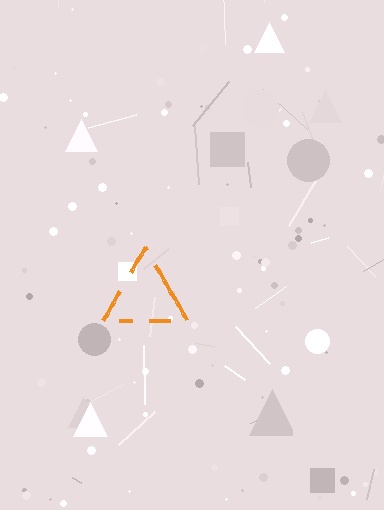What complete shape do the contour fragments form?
The contour fragments form a triangle.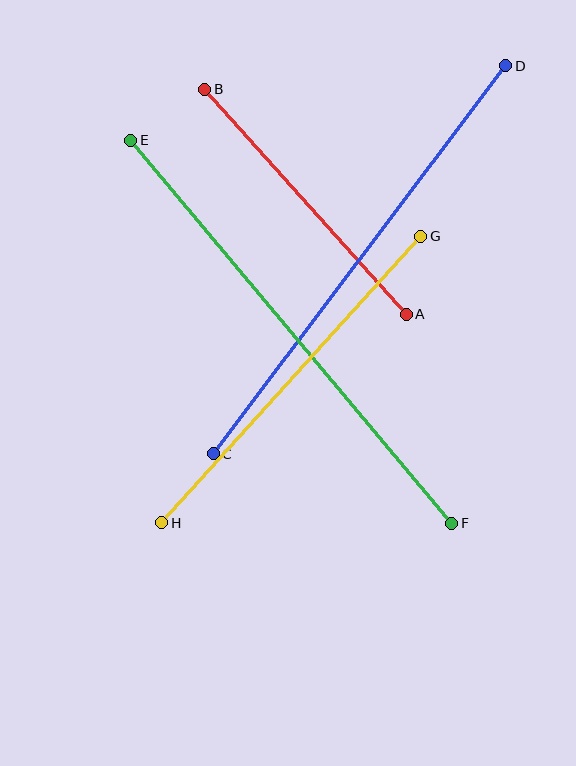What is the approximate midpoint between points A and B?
The midpoint is at approximately (305, 202) pixels.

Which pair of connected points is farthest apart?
Points E and F are farthest apart.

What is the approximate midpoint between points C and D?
The midpoint is at approximately (360, 260) pixels.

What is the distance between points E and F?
The distance is approximately 500 pixels.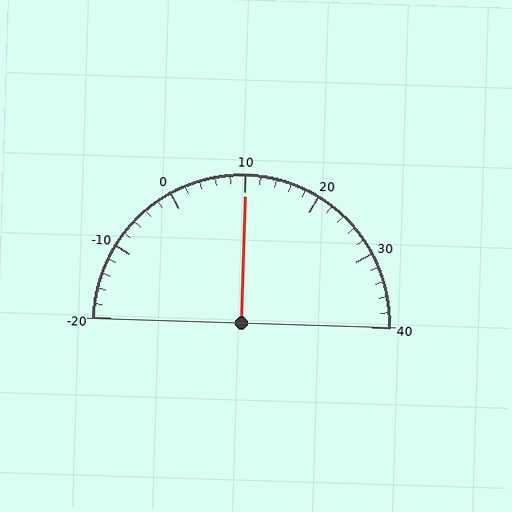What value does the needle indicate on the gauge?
The needle indicates approximately 10.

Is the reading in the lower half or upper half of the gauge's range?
The reading is in the upper half of the range (-20 to 40).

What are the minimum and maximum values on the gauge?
The gauge ranges from -20 to 40.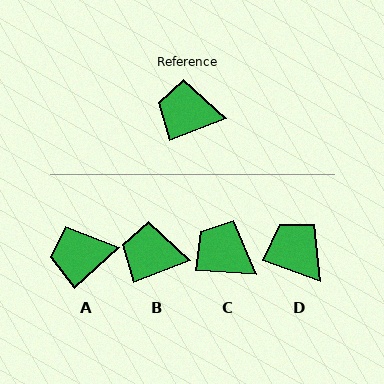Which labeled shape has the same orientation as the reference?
B.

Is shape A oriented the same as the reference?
No, it is off by about 21 degrees.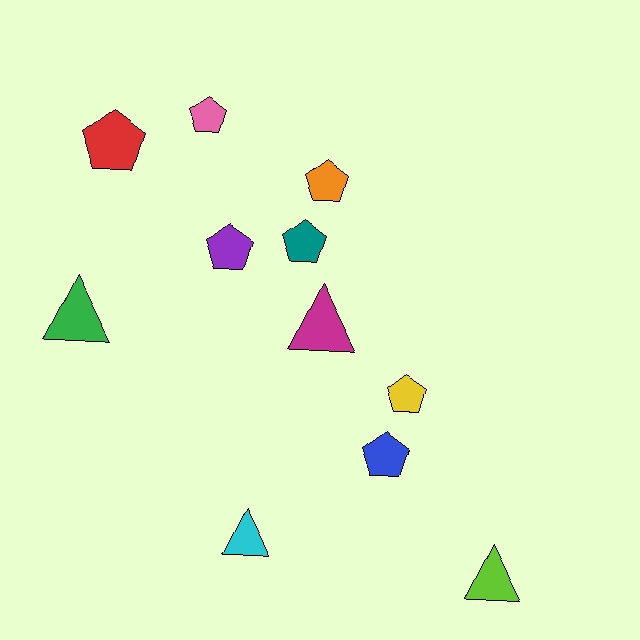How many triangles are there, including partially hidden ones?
There are 4 triangles.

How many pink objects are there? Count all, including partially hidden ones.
There is 1 pink object.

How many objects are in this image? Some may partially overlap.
There are 11 objects.